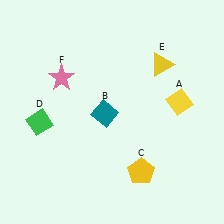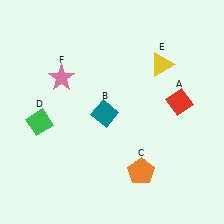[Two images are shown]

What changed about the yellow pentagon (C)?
In Image 1, C is yellow. In Image 2, it changed to orange.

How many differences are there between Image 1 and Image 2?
There are 2 differences between the two images.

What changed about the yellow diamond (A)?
In Image 1, A is yellow. In Image 2, it changed to red.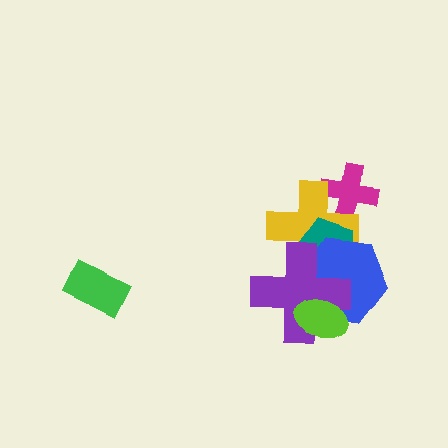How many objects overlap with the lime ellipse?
2 objects overlap with the lime ellipse.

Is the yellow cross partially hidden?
Yes, it is partially covered by another shape.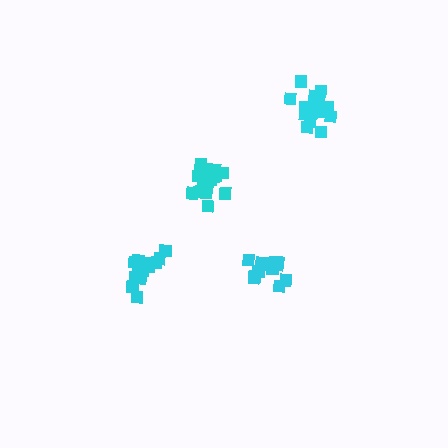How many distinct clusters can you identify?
There are 4 distinct clusters.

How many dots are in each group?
Group 1: 15 dots, Group 2: 16 dots, Group 3: 12 dots, Group 4: 16 dots (59 total).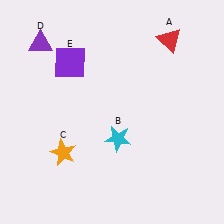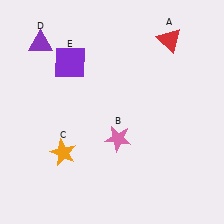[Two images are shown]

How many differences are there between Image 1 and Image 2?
There is 1 difference between the two images.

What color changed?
The star (B) changed from cyan in Image 1 to pink in Image 2.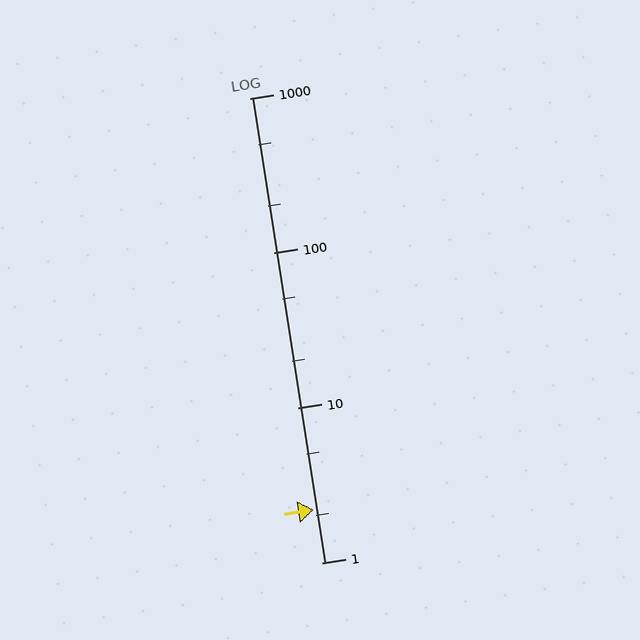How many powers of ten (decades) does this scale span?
The scale spans 3 decades, from 1 to 1000.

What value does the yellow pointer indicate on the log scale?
The pointer indicates approximately 2.2.